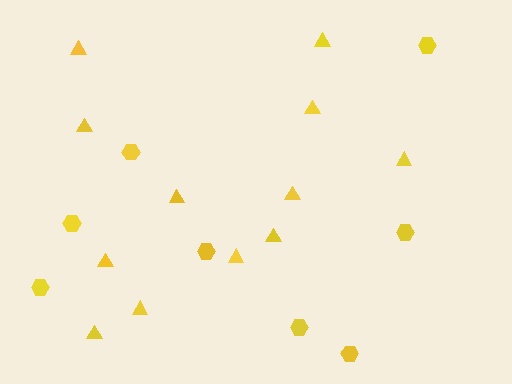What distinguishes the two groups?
There are 2 groups: one group of triangles (12) and one group of hexagons (8).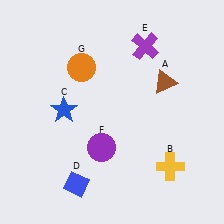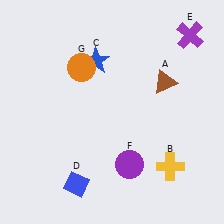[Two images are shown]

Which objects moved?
The objects that moved are: the blue star (C), the purple cross (E), the purple circle (F).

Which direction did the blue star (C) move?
The blue star (C) moved up.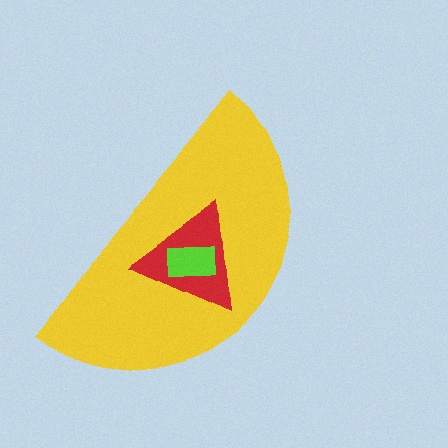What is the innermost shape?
The lime rectangle.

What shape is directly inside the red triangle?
The lime rectangle.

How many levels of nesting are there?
3.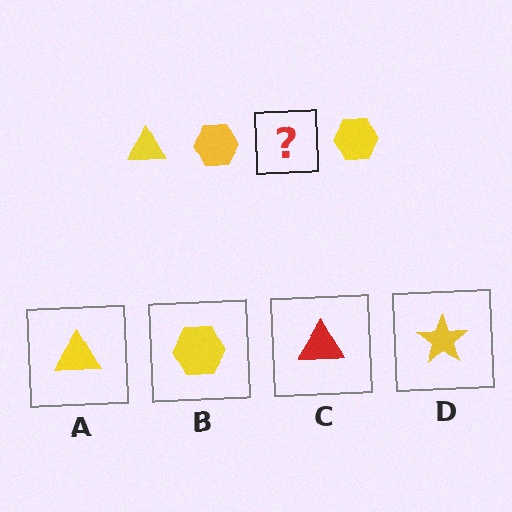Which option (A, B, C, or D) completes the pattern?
A.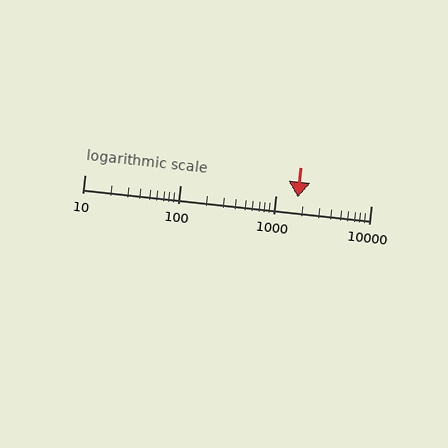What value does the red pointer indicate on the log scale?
The pointer indicates approximately 1700.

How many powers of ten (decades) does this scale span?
The scale spans 3 decades, from 10 to 10000.